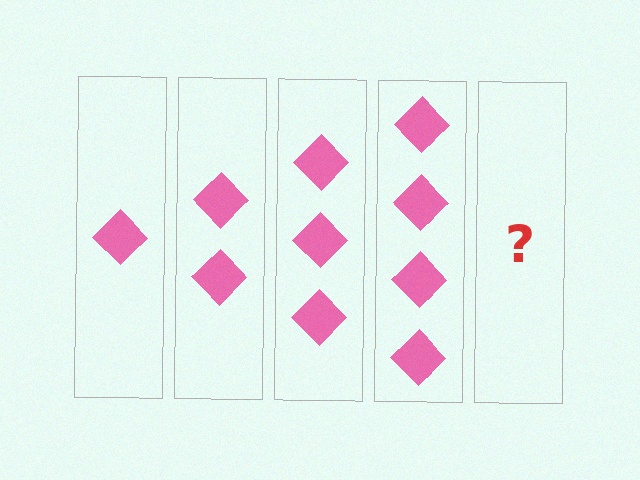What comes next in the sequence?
The next element should be 5 diamonds.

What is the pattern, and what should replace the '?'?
The pattern is that each step adds one more diamond. The '?' should be 5 diamonds.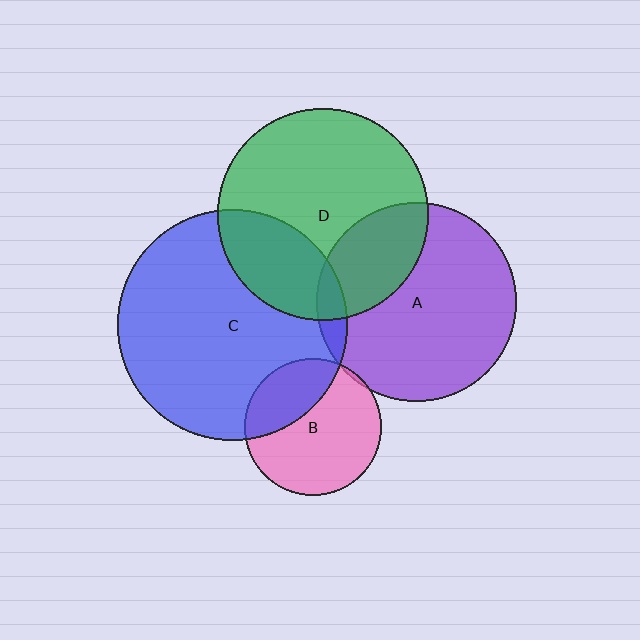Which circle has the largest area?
Circle C (blue).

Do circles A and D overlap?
Yes.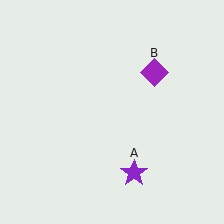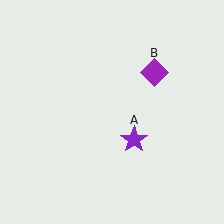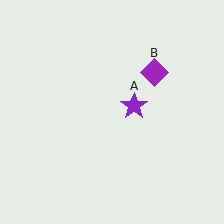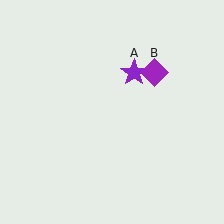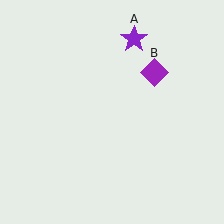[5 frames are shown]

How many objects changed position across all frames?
1 object changed position: purple star (object A).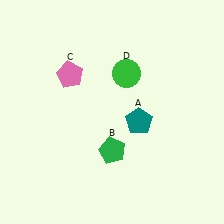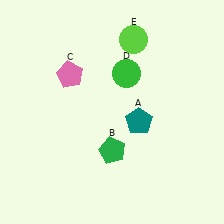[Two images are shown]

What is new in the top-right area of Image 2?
A lime circle (E) was added in the top-right area of Image 2.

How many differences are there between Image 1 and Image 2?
There is 1 difference between the two images.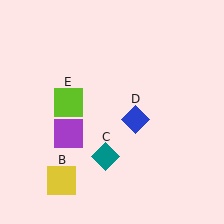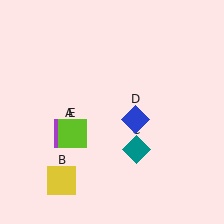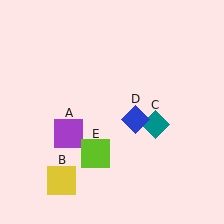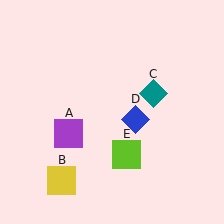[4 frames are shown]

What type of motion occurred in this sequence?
The teal diamond (object C), lime square (object E) rotated counterclockwise around the center of the scene.